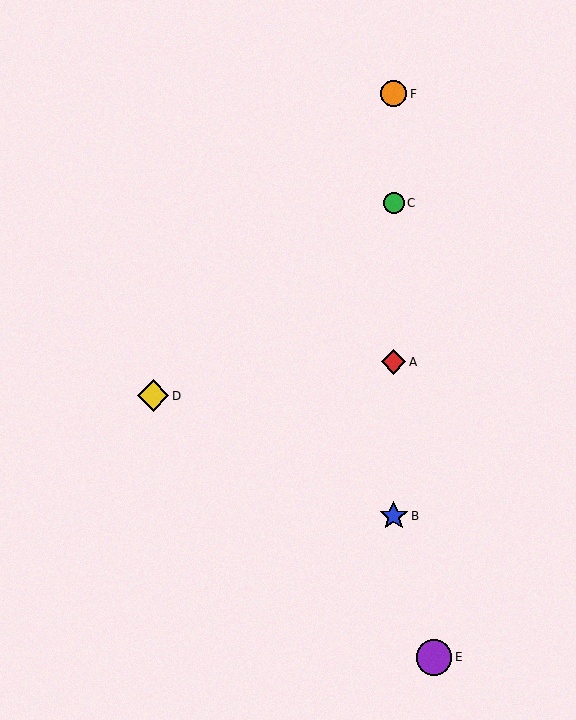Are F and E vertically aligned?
No, F is at x≈394 and E is at x≈434.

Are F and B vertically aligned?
Yes, both are at x≈394.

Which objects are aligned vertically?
Objects A, B, C, F are aligned vertically.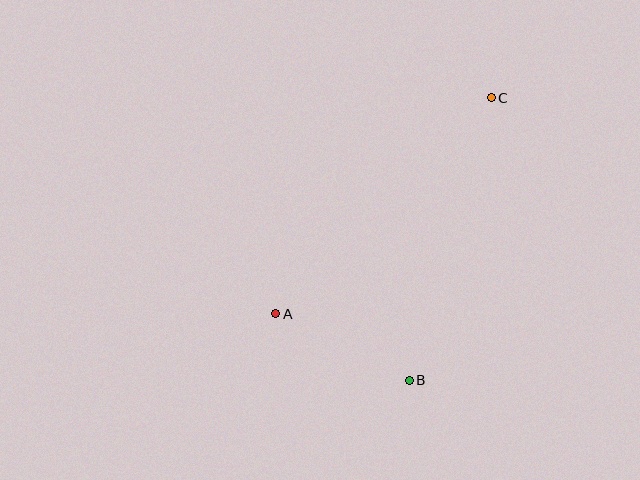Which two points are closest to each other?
Points A and B are closest to each other.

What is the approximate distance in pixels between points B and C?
The distance between B and C is approximately 294 pixels.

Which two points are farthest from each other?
Points A and C are farthest from each other.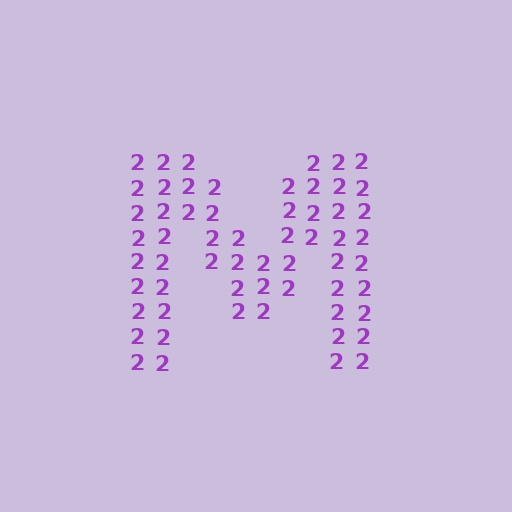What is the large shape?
The large shape is the letter M.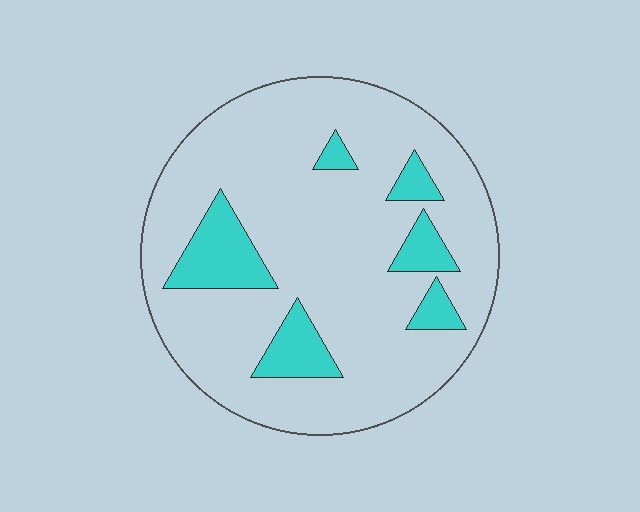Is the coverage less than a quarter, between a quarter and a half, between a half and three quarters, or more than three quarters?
Less than a quarter.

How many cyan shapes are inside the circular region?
6.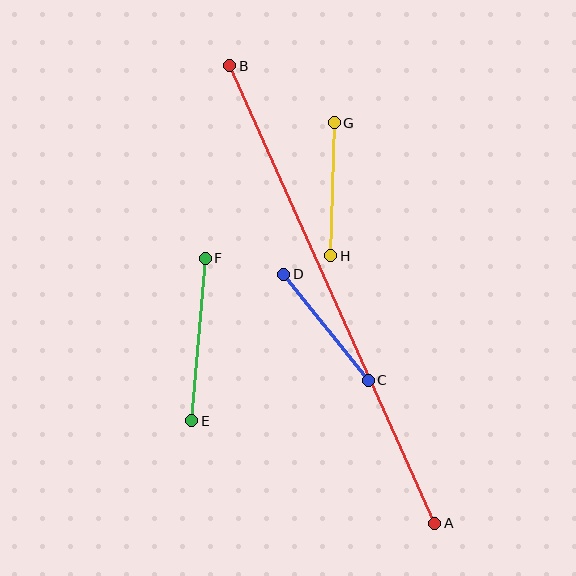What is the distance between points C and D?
The distance is approximately 135 pixels.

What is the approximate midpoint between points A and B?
The midpoint is at approximately (332, 294) pixels.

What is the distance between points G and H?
The distance is approximately 133 pixels.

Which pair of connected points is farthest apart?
Points A and B are farthest apart.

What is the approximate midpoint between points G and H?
The midpoint is at approximately (333, 189) pixels.